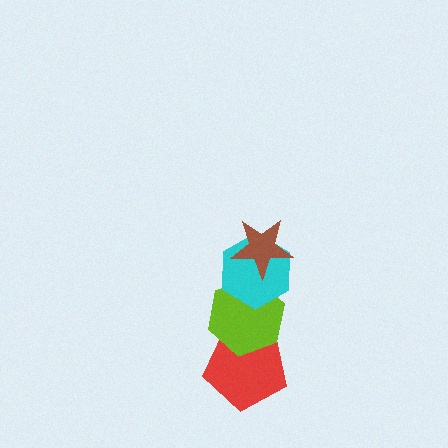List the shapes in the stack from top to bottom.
From top to bottom: the brown star, the cyan hexagon, the lime hexagon, the red pentagon.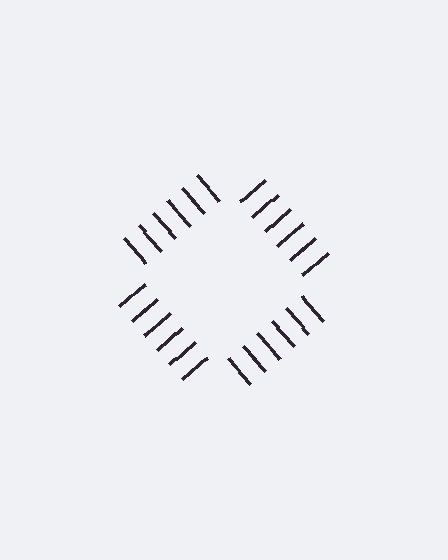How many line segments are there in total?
24 — 6 along each of the 4 edges.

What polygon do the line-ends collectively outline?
An illusory square — the line segments terminate on its edges but no continuous stroke is drawn.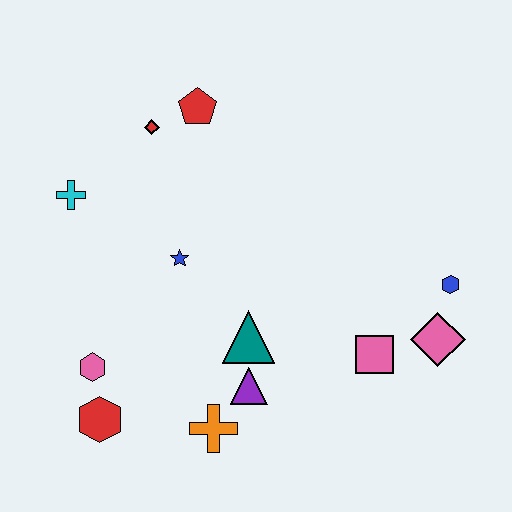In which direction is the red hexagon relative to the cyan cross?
The red hexagon is below the cyan cross.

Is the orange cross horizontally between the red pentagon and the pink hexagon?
No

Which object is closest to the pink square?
The pink diamond is closest to the pink square.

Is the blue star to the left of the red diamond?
No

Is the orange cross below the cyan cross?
Yes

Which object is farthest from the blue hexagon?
The cyan cross is farthest from the blue hexagon.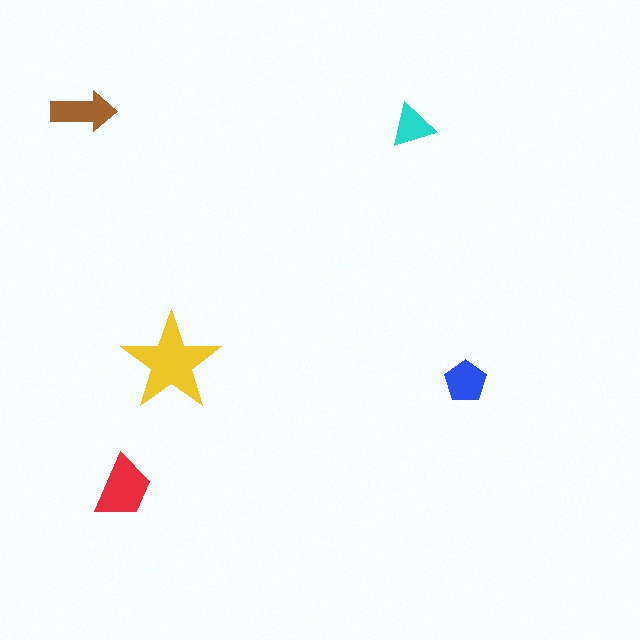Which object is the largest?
The yellow star.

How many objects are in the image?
There are 5 objects in the image.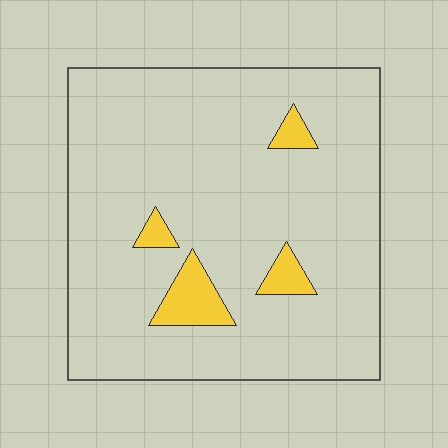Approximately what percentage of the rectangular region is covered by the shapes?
Approximately 10%.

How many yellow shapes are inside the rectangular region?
4.